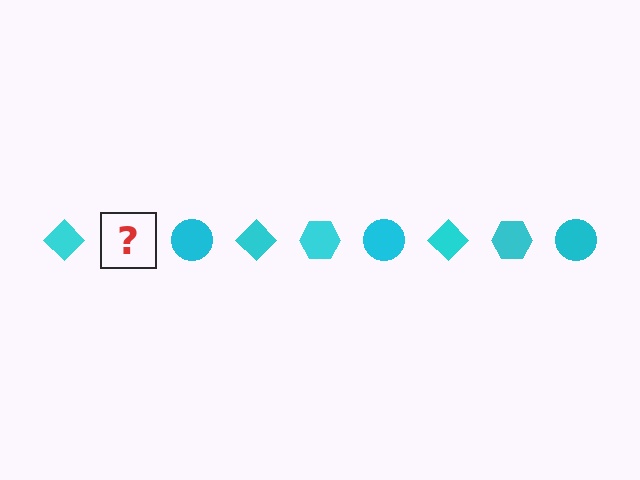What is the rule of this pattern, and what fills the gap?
The rule is that the pattern cycles through diamond, hexagon, circle shapes in cyan. The gap should be filled with a cyan hexagon.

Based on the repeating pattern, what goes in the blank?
The blank should be a cyan hexagon.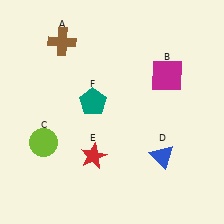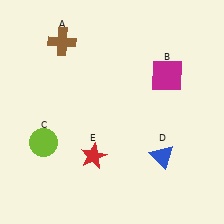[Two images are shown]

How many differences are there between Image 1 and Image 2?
There is 1 difference between the two images.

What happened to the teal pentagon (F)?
The teal pentagon (F) was removed in Image 2. It was in the top-left area of Image 1.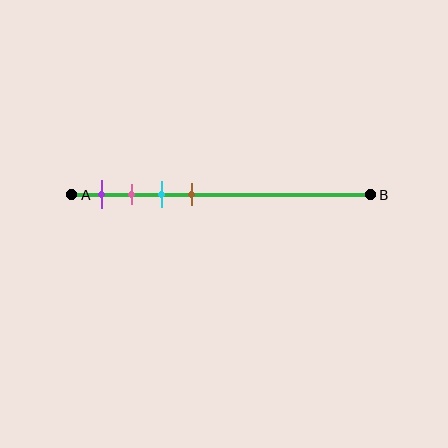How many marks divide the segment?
There are 4 marks dividing the segment.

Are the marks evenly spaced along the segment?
Yes, the marks are approximately evenly spaced.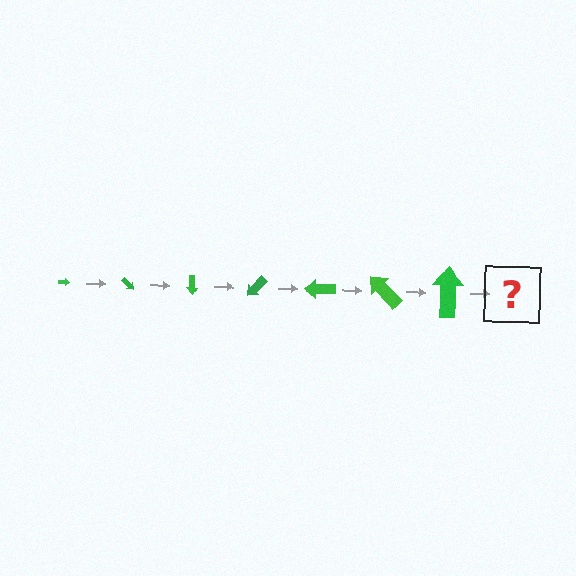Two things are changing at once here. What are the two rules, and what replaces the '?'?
The two rules are that the arrow grows larger each step and it rotates 45 degrees each step. The '?' should be an arrow, larger than the previous one and rotated 315 degrees from the start.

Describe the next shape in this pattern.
It should be an arrow, larger than the previous one and rotated 315 degrees from the start.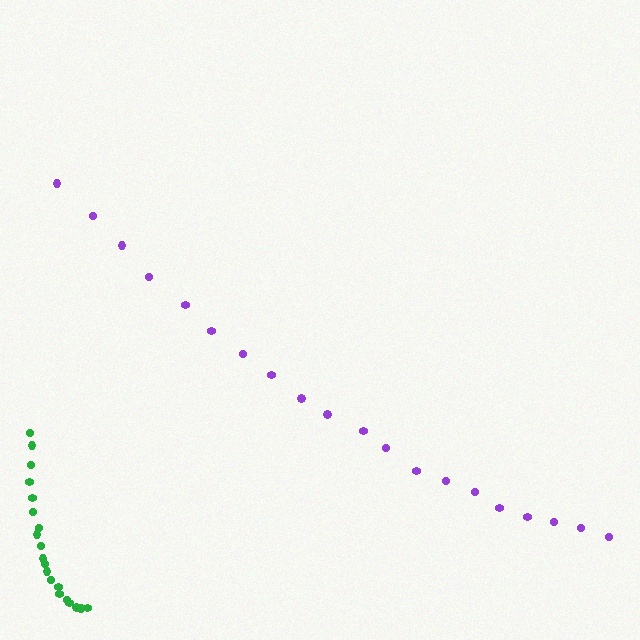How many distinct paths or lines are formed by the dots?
There are 2 distinct paths.